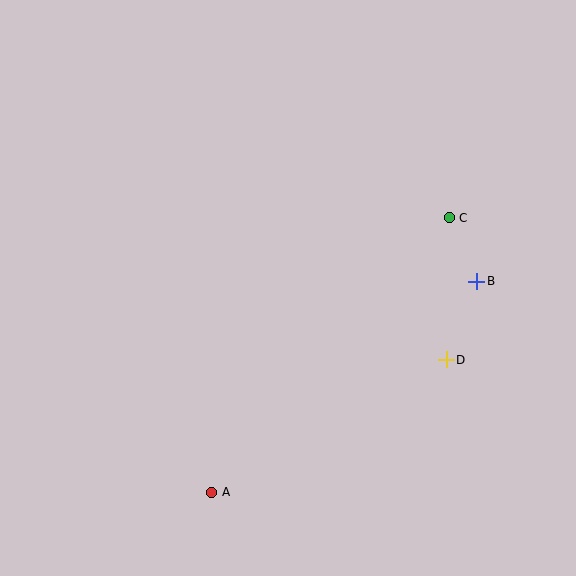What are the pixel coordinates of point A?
Point A is at (212, 492).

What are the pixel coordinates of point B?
Point B is at (477, 281).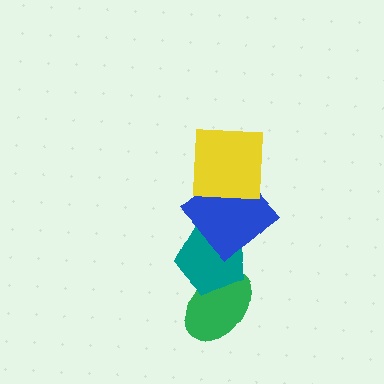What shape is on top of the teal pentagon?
The blue diamond is on top of the teal pentagon.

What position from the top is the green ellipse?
The green ellipse is 4th from the top.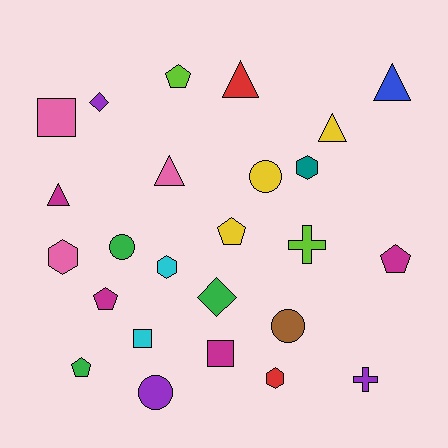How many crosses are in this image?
There are 2 crosses.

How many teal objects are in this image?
There is 1 teal object.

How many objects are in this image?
There are 25 objects.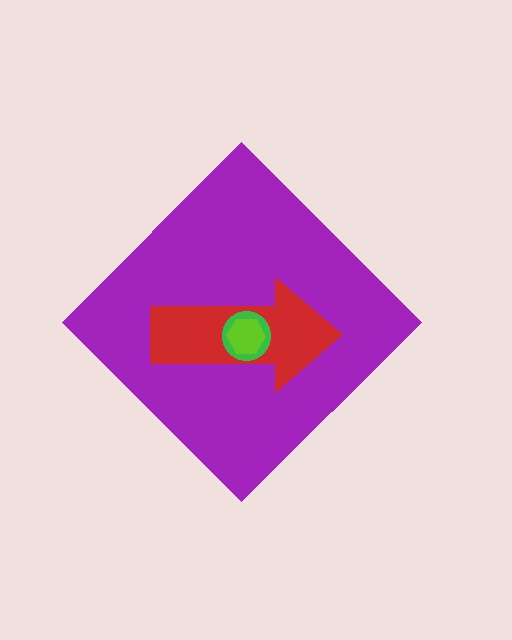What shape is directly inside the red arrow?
The green circle.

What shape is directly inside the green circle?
The lime hexagon.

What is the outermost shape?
The purple diamond.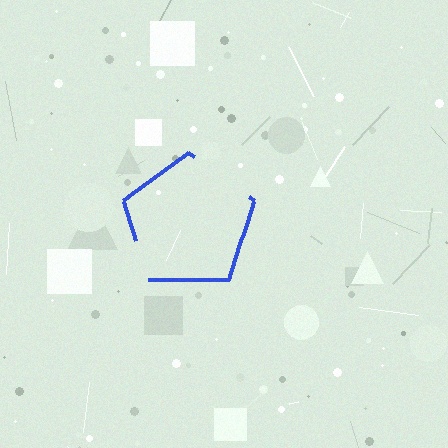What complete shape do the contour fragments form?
The contour fragments form a pentagon.